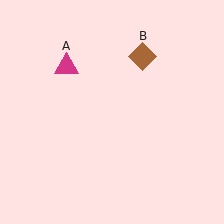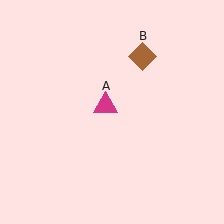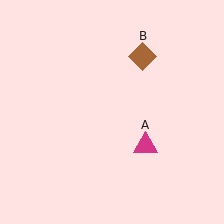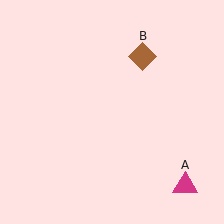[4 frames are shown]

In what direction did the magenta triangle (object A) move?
The magenta triangle (object A) moved down and to the right.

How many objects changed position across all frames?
1 object changed position: magenta triangle (object A).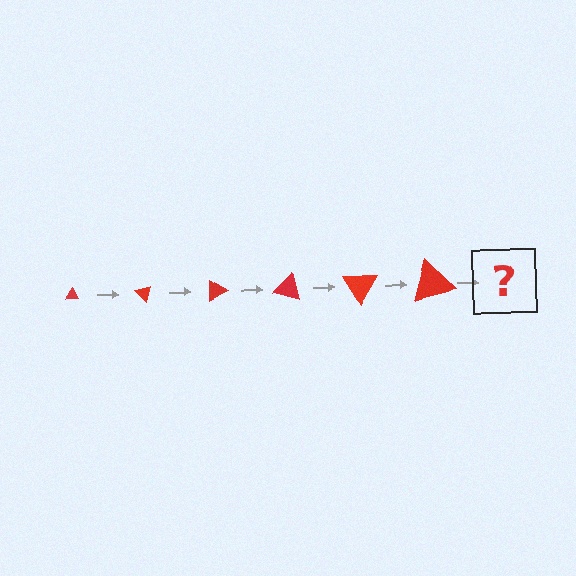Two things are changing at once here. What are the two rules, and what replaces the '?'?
The two rules are that the triangle grows larger each step and it rotates 45 degrees each step. The '?' should be a triangle, larger than the previous one and rotated 270 degrees from the start.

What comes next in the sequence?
The next element should be a triangle, larger than the previous one and rotated 270 degrees from the start.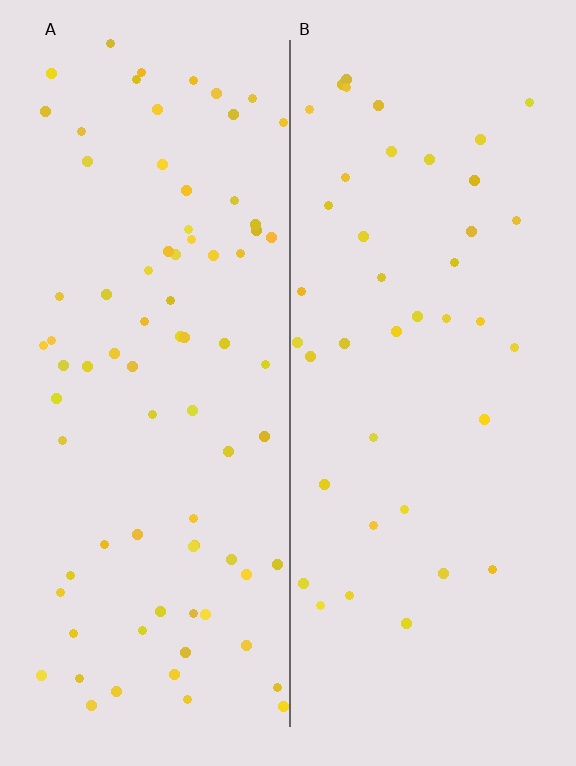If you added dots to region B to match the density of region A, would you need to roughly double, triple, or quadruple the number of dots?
Approximately double.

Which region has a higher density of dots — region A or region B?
A (the left).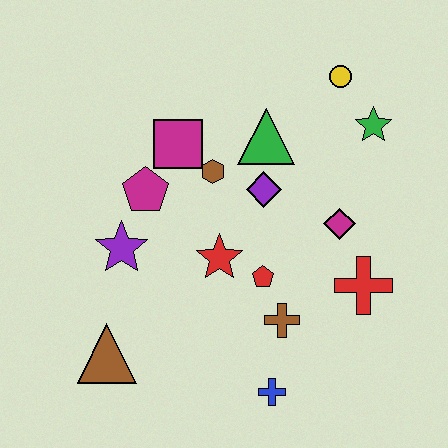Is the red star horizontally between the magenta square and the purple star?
No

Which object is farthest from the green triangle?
The brown triangle is farthest from the green triangle.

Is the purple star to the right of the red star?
No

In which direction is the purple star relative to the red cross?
The purple star is to the left of the red cross.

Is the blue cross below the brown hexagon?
Yes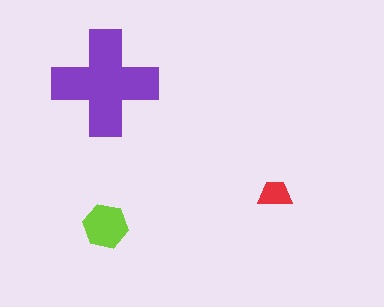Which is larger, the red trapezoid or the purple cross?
The purple cross.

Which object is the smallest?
The red trapezoid.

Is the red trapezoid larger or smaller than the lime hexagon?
Smaller.